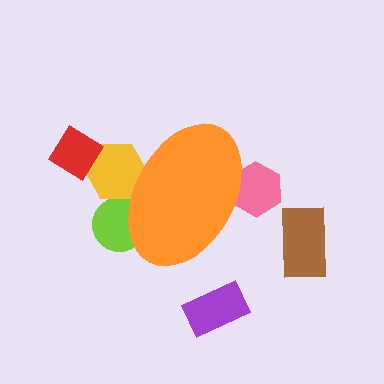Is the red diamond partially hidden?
No, the red diamond is fully visible.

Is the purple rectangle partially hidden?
No, the purple rectangle is fully visible.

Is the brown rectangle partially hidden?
No, the brown rectangle is fully visible.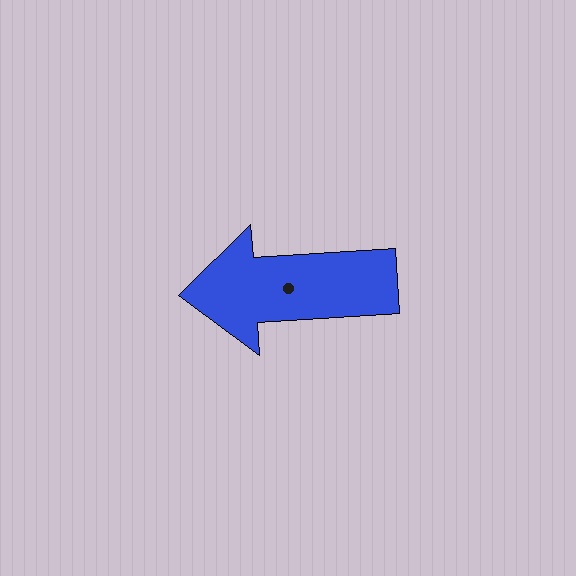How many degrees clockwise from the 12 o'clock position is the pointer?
Approximately 266 degrees.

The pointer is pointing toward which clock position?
Roughly 9 o'clock.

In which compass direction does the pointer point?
West.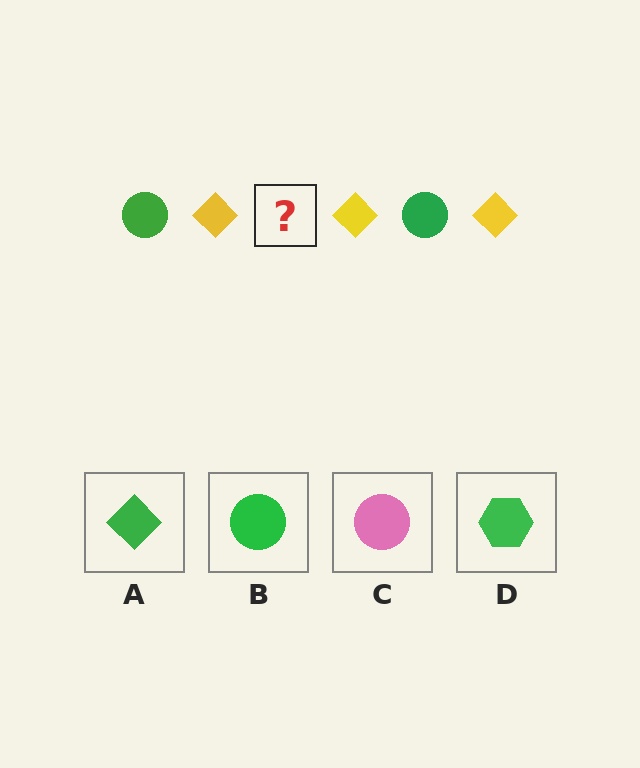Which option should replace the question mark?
Option B.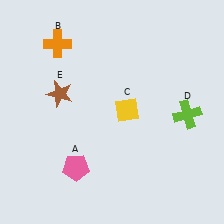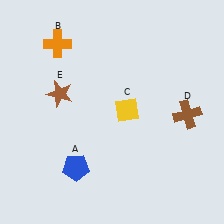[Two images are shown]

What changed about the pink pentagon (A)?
In Image 1, A is pink. In Image 2, it changed to blue.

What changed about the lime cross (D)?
In Image 1, D is lime. In Image 2, it changed to brown.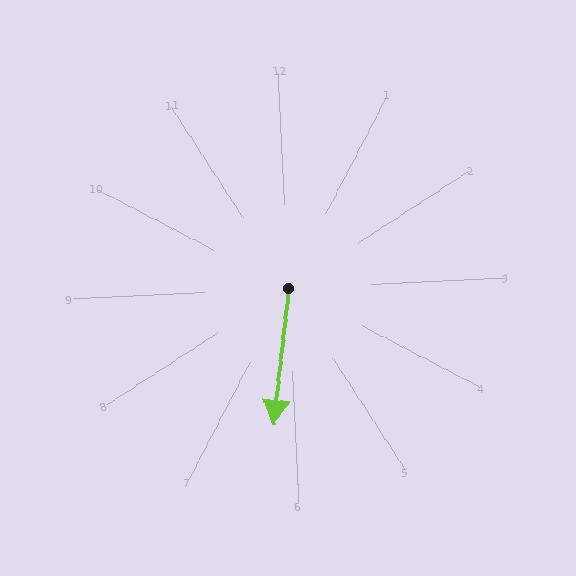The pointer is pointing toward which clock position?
Roughly 6 o'clock.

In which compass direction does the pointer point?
South.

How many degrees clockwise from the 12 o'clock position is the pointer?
Approximately 189 degrees.